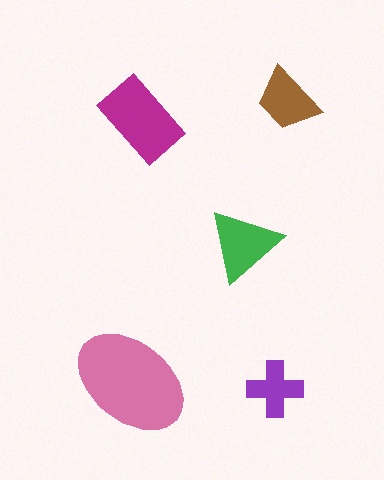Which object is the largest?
The pink ellipse.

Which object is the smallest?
The purple cross.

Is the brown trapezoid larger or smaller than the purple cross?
Larger.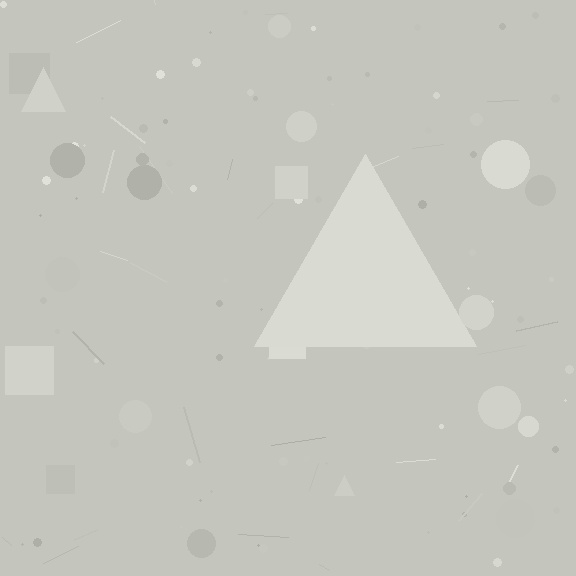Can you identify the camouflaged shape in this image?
The camouflaged shape is a triangle.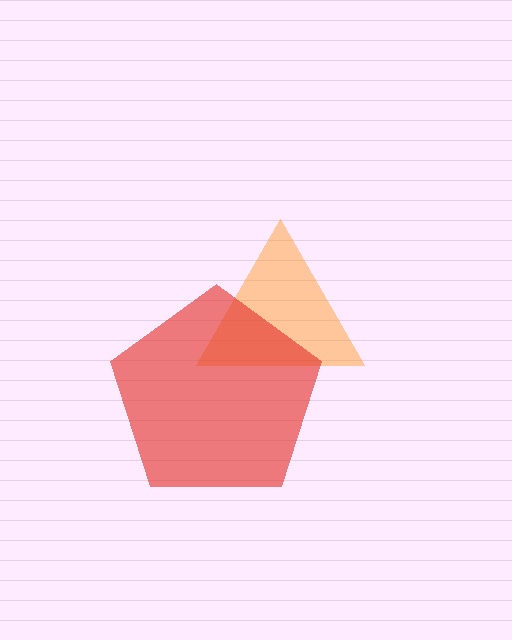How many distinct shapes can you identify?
There are 2 distinct shapes: an orange triangle, a red pentagon.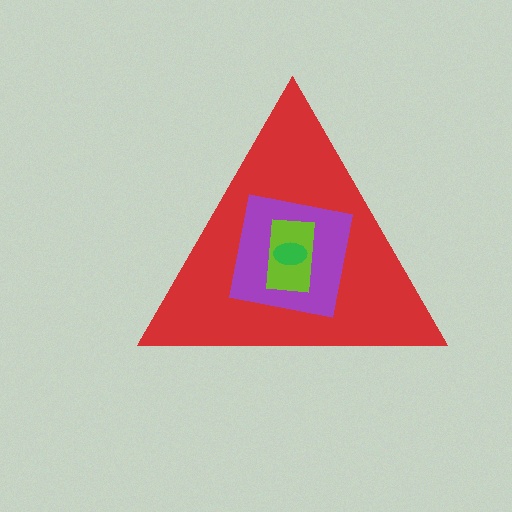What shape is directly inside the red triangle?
The purple square.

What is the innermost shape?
The green ellipse.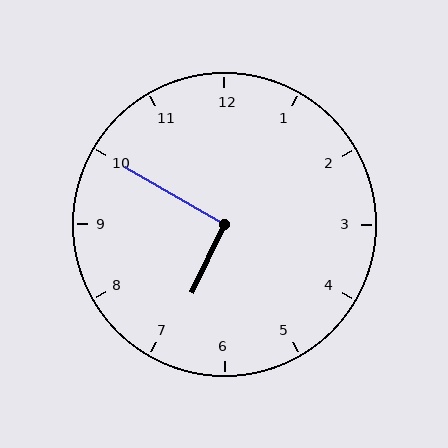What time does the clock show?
6:50.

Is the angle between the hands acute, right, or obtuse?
It is right.